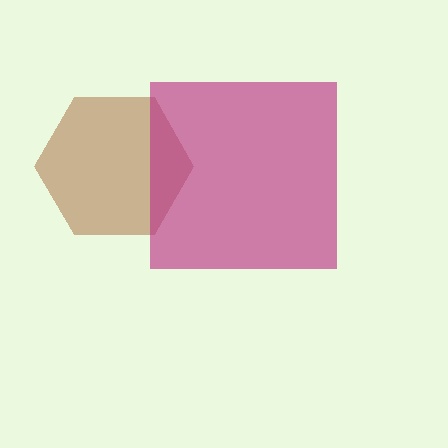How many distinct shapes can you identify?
There are 2 distinct shapes: a brown hexagon, a magenta square.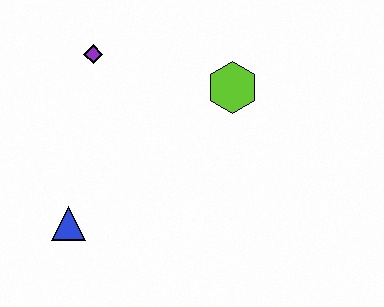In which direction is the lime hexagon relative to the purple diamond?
The lime hexagon is to the right of the purple diamond.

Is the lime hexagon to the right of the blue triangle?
Yes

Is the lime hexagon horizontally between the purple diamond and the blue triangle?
No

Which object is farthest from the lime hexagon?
The blue triangle is farthest from the lime hexagon.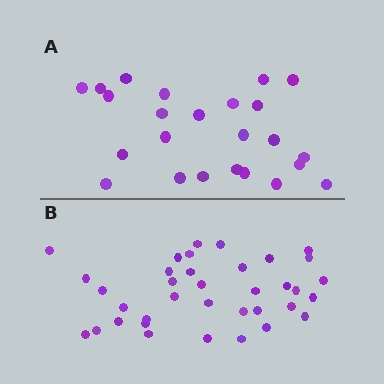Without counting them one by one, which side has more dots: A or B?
Region B (the bottom region) has more dots.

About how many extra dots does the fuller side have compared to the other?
Region B has roughly 12 or so more dots than region A.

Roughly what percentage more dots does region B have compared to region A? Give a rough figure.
About 50% more.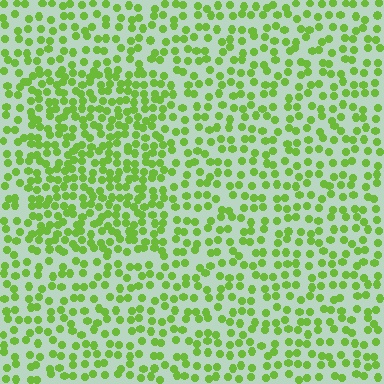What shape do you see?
I see a rectangle.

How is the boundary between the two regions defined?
The boundary is defined by a change in element density (approximately 1.6x ratio). All elements are the same color, size, and shape.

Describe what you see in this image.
The image contains small lime elements arranged at two different densities. A rectangle-shaped region is visible where the elements are more densely packed than the surrounding area.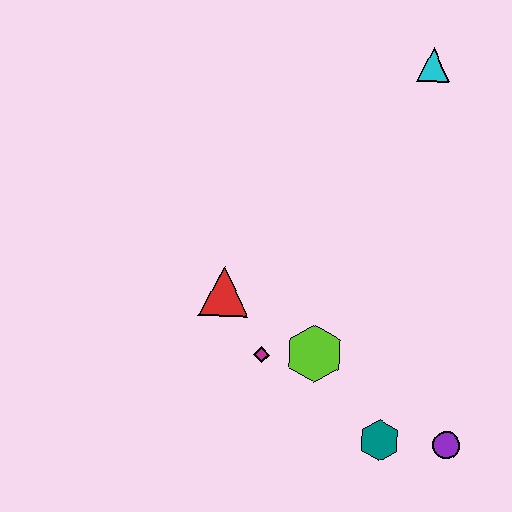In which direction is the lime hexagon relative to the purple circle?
The lime hexagon is to the left of the purple circle.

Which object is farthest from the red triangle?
The cyan triangle is farthest from the red triangle.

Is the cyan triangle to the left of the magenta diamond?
No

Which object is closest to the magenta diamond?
The lime hexagon is closest to the magenta diamond.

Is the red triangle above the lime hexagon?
Yes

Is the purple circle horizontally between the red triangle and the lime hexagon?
No